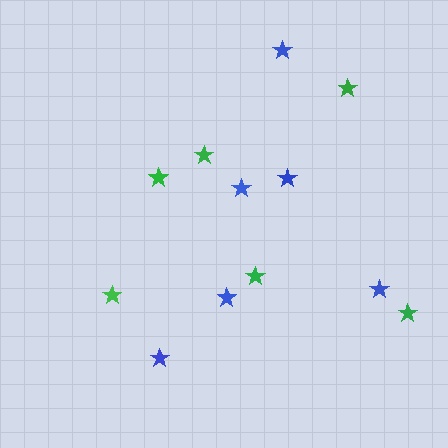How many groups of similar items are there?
There are 2 groups: one group of green stars (6) and one group of blue stars (6).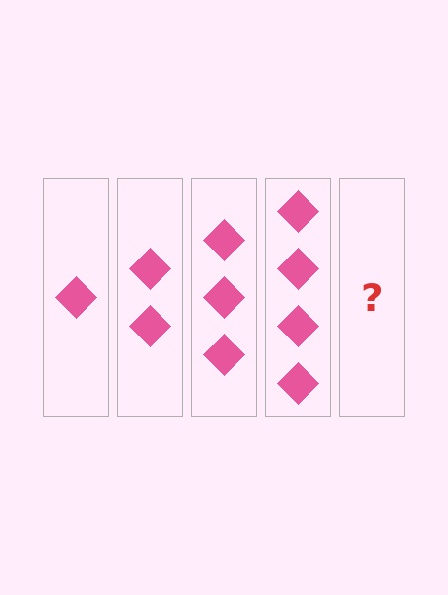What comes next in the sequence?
The next element should be 5 diamonds.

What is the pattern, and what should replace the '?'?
The pattern is that each step adds one more diamond. The '?' should be 5 diamonds.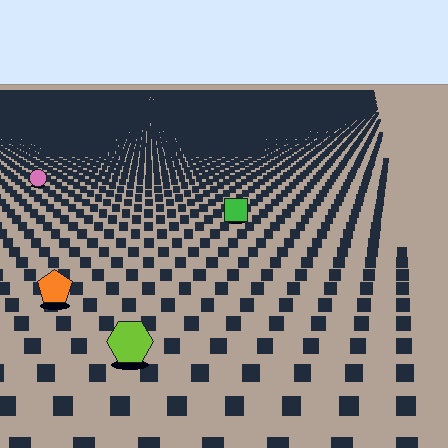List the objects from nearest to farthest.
From nearest to farthest: the lime hexagon, the orange pentagon, the green square, the pink circle.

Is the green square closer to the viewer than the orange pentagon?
No. The orange pentagon is closer — you can tell from the texture gradient: the ground texture is coarser near it.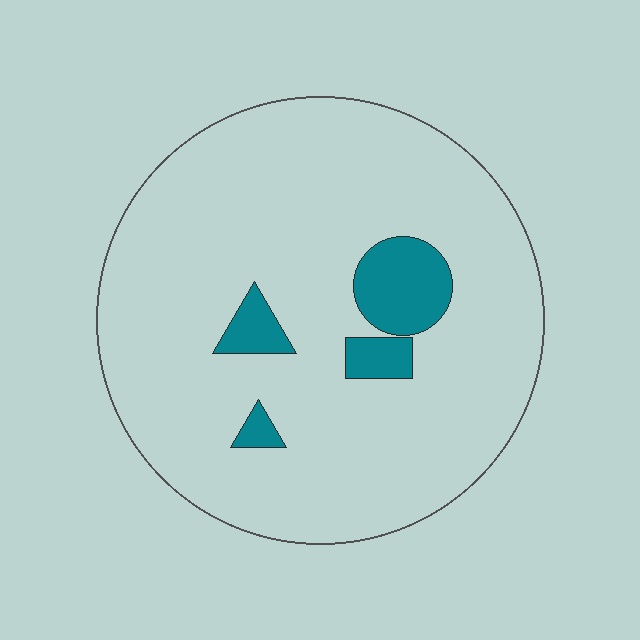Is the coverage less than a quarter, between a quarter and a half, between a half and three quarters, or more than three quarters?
Less than a quarter.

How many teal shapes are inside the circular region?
4.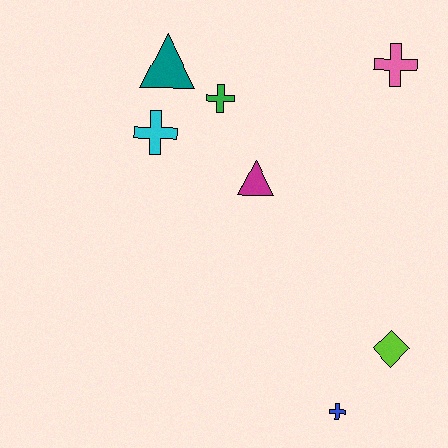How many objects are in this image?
There are 7 objects.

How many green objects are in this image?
There is 1 green object.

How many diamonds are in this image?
There is 1 diamond.